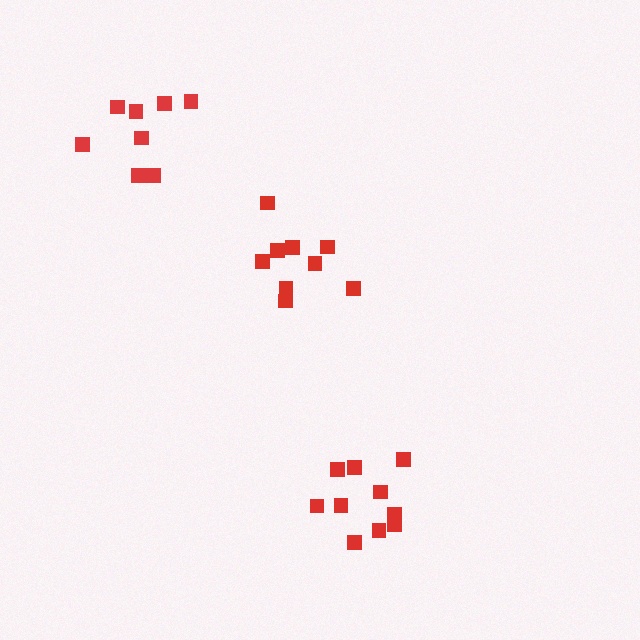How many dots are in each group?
Group 1: 10 dots, Group 2: 9 dots, Group 3: 8 dots (27 total).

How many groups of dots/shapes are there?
There are 3 groups.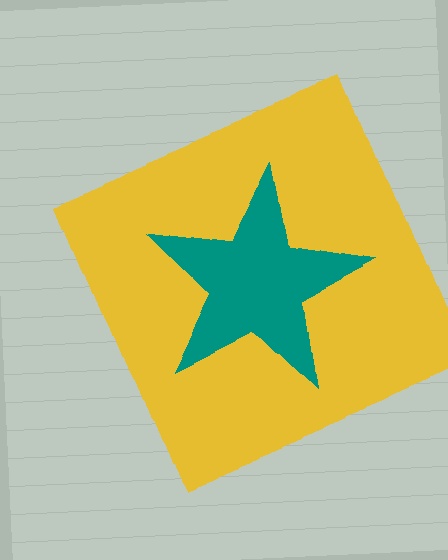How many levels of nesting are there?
2.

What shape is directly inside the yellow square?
The teal star.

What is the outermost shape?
The yellow square.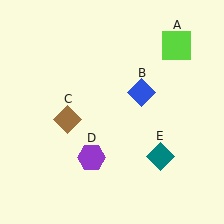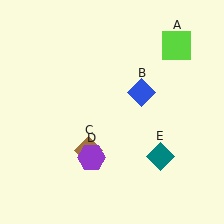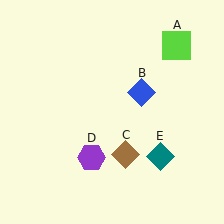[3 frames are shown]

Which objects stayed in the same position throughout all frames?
Lime square (object A) and blue diamond (object B) and purple hexagon (object D) and teal diamond (object E) remained stationary.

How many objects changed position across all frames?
1 object changed position: brown diamond (object C).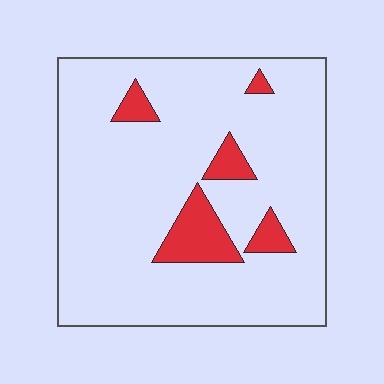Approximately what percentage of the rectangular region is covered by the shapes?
Approximately 10%.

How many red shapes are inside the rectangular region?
5.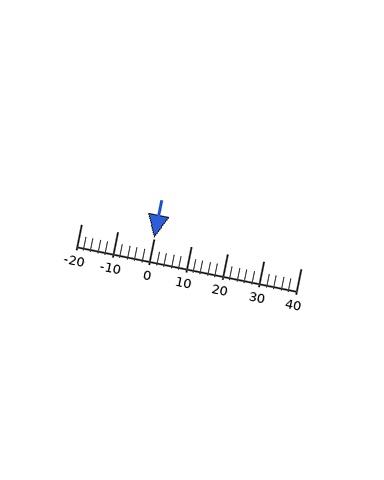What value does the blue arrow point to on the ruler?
The blue arrow points to approximately 0.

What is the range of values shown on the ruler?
The ruler shows values from -20 to 40.